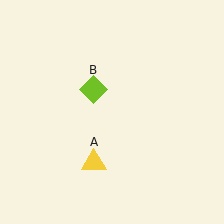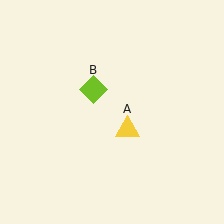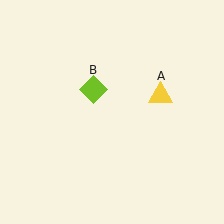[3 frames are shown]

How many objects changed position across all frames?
1 object changed position: yellow triangle (object A).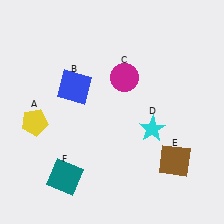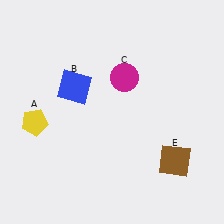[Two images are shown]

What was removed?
The cyan star (D), the teal square (F) were removed in Image 2.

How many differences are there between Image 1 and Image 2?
There are 2 differences between the two images.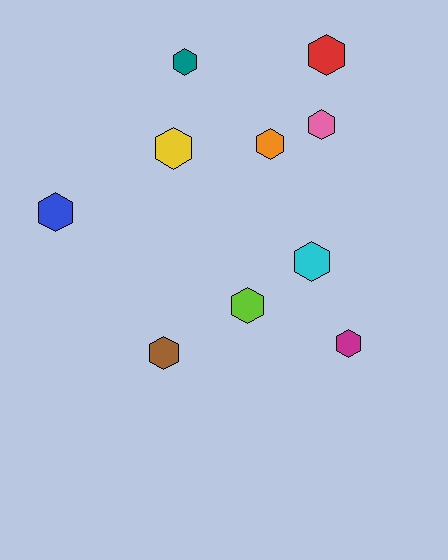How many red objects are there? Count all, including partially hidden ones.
There is 1 red object.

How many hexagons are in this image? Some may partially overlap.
There are 10 hexagons.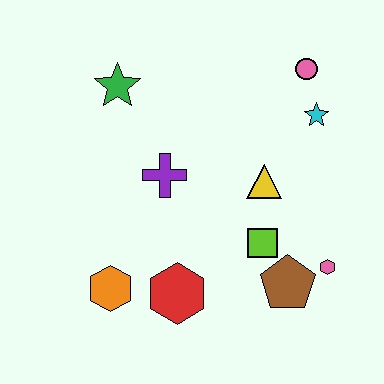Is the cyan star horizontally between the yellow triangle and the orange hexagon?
No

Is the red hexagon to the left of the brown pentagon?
Yes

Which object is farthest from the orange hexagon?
The pink circle is farthest from the orange hexagon.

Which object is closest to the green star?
The purple cross is closest to the green star.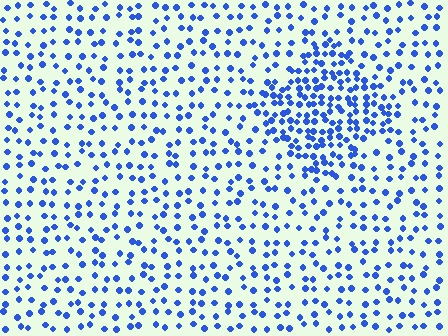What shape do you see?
I see a diamond.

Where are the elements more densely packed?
The elements are more densely packed inside the diamond boundary.